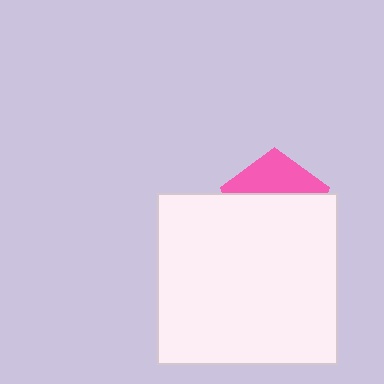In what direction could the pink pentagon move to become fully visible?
The pink pentagon could move up. That would shift it out from behind the white rectangle entirely.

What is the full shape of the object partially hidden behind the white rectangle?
The partially hidden object is a pink pentagon.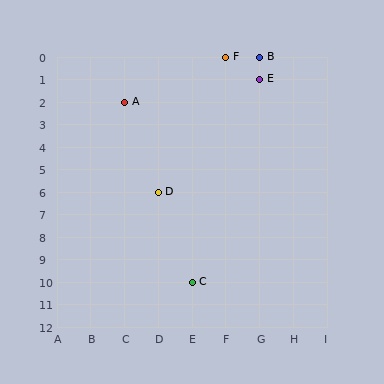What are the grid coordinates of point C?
Point C is at grid coordinates (E, 10).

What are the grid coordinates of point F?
Point F is at grid coordinates (F, 0).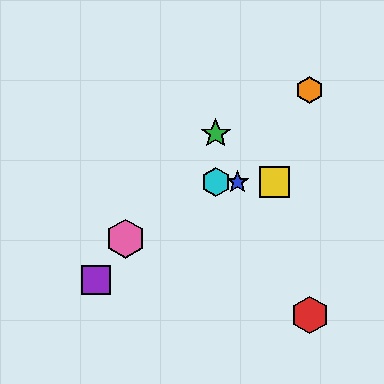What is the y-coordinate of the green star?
The green star is at y≈134.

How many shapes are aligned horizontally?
3 shapes (the blue star, the yellow square, the cyan hexagon) are aligned horizontally.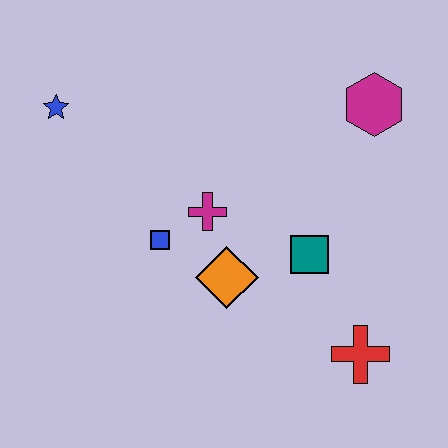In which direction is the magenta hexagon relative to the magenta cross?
The magenta hexagon is to the right of the magenta cross.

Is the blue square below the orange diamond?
No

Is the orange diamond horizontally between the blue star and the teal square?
Yes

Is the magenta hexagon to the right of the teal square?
Yes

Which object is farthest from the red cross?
The blue star is farthest from the red cross.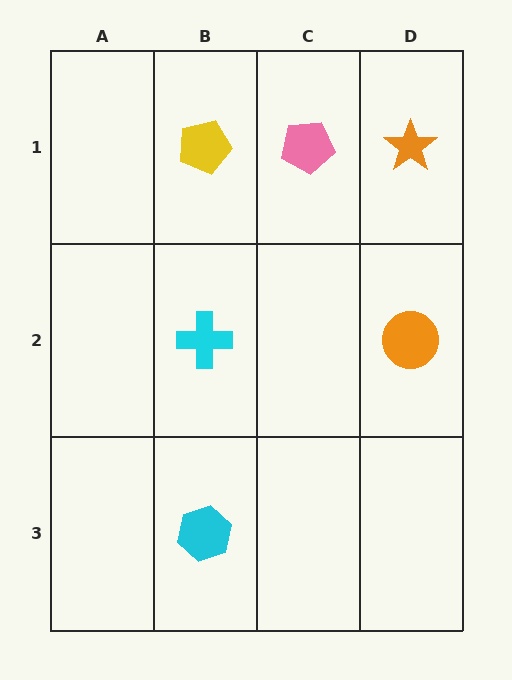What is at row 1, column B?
A yellow pentagon.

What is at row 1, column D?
An orange star.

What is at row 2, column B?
A cyan cross.